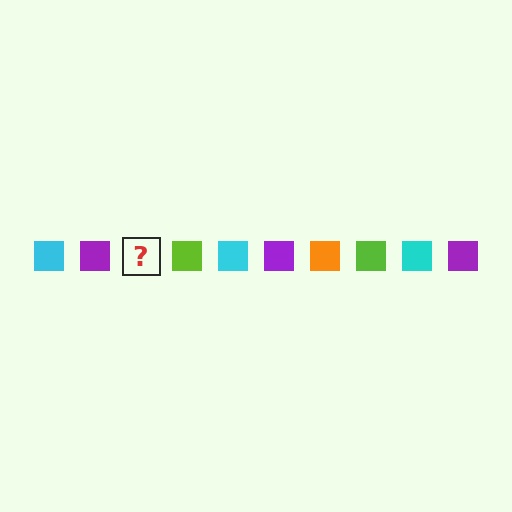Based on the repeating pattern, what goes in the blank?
The blank should be an orange square.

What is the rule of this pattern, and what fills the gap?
The rule is that the pattern cycles through cyan, purple, orange, lime squares. The gap should be filled with an orange square.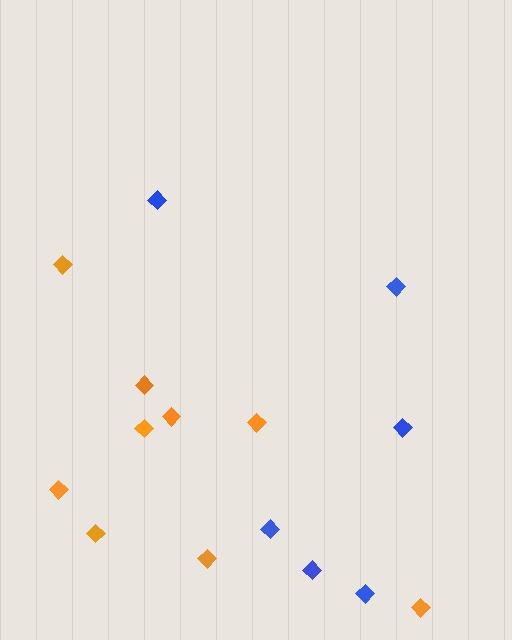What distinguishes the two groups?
There are 2 groups: one group of blue diamonds (6) and one group of orange diamonds (9).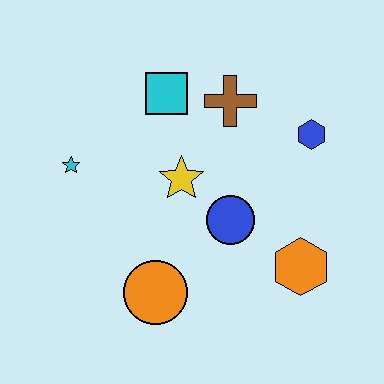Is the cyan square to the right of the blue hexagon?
No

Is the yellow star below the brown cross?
Yes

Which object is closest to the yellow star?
The blue circle is closest to the yellow star.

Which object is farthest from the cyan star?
The orange hexagon is farthest from the cyan star.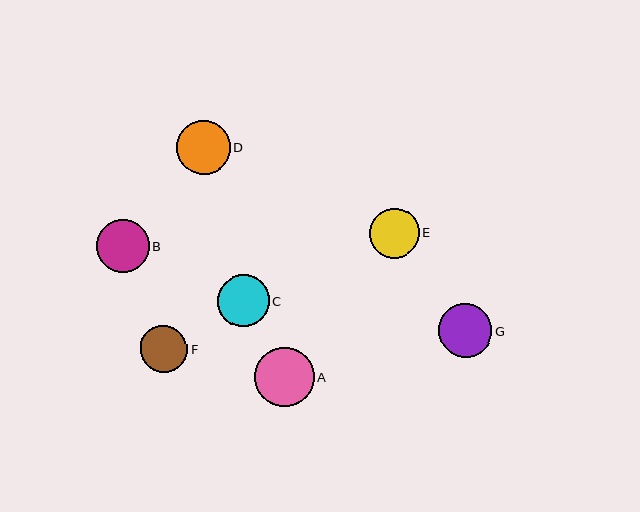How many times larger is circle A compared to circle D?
Circle A is approximately 1.1 times the size of circle D.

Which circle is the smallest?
Circle F is the smallest with a size of approximately 47 pixels.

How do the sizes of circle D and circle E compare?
Circle D and circle E are approximately the same size.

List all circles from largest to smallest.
From largest to smallest: A, D, G, B, C, E, F.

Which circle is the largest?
Circle A is the largest with a size of approximately 60 pixels.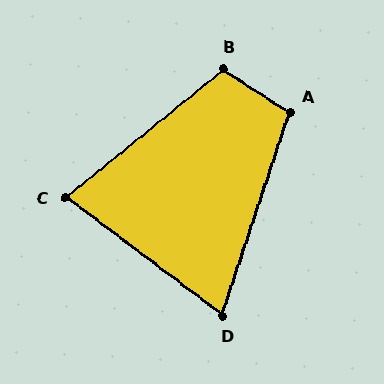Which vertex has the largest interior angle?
B, at approximately 108 degrees.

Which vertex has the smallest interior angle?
D, at approximately 72 degrees.